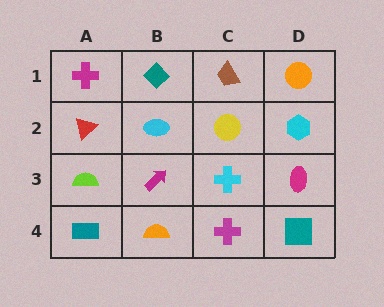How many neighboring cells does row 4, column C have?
3.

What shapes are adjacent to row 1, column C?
A yellow circle (row 2, column C), a teal diamond (row 1, column B), an orange circle (row 1, column D).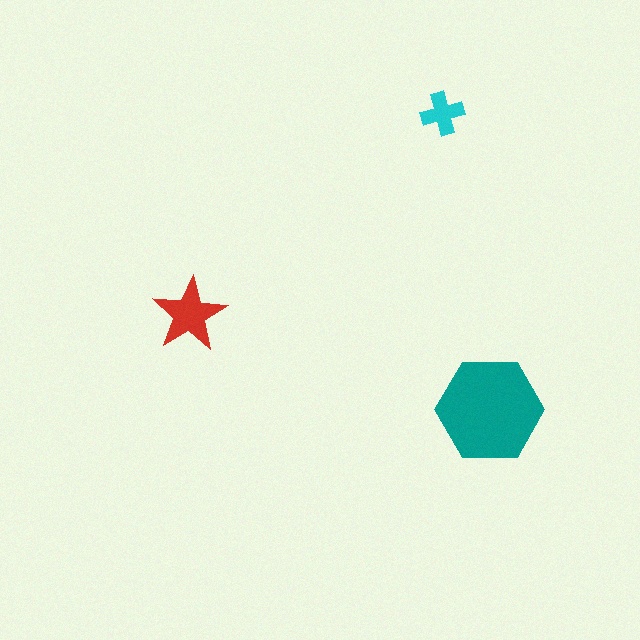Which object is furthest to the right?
The teal hexagon is rightmost.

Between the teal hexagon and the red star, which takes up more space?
The teal hexagon.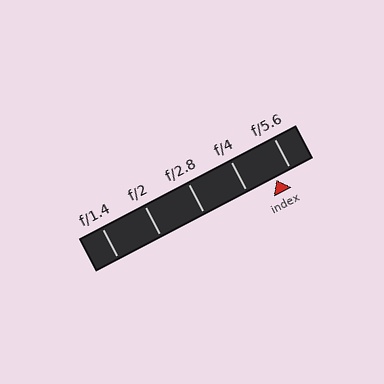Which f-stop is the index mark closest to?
The index mark is closest to f/5.6.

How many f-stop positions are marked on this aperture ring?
There are 5 f-stop positions marked.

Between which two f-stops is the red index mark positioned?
The index mark is between f/4 and f/5.6.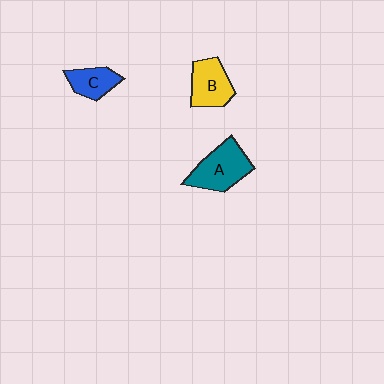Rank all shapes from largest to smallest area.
From largest to smallest: A (teal), B (yellow), C (blue).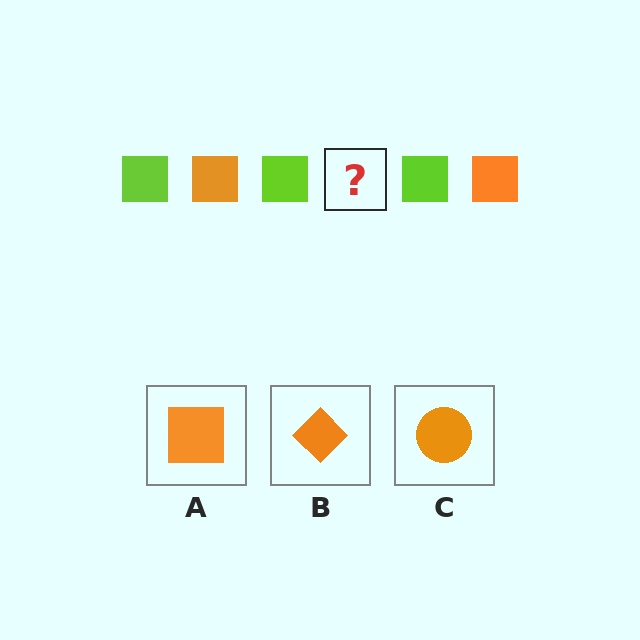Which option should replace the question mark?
Option A.